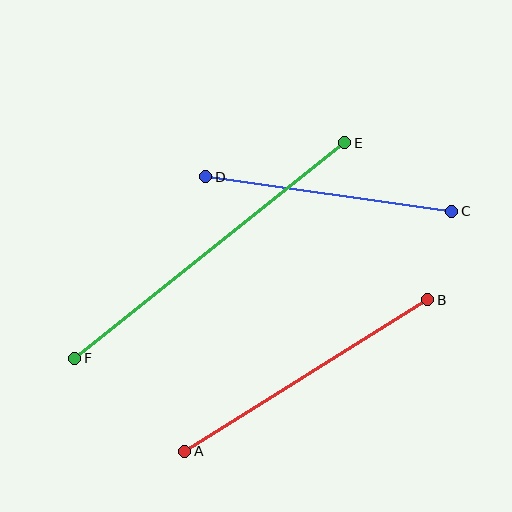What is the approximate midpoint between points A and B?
The midpoint is at approximately (306, 375) pixels.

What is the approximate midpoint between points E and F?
The midpoint is at approximately (210, 250) pixels.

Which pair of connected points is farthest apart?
Points E and F are farthest apart.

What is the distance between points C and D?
The distance is approximately 248 pixels.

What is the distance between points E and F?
The distance is approximately 346 pixels.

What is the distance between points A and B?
The distance is approximately 287 pixels.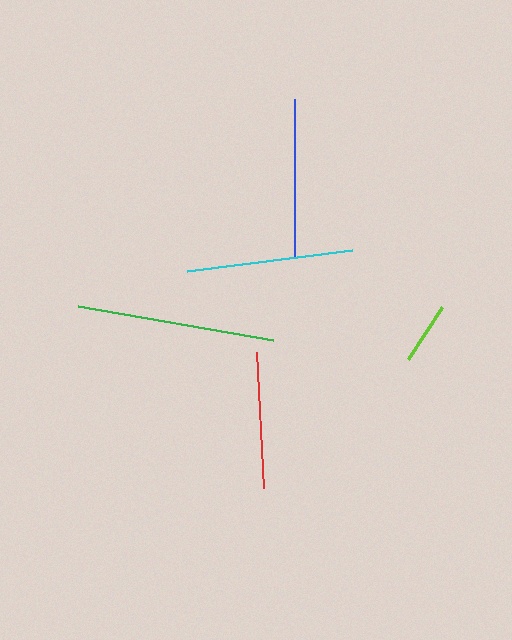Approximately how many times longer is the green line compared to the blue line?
The green line is approximately 1.3 times the length of the blue line.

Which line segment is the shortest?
The lime line is the shortest at approximately 62 pixels.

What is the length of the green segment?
The green segment is approximately 198 pixels long.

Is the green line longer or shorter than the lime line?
The green line is longer than the lime line.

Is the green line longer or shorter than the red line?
The green line is longer than the red line.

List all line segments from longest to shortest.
From longest to shortest: green, cyan, blue, red, lime.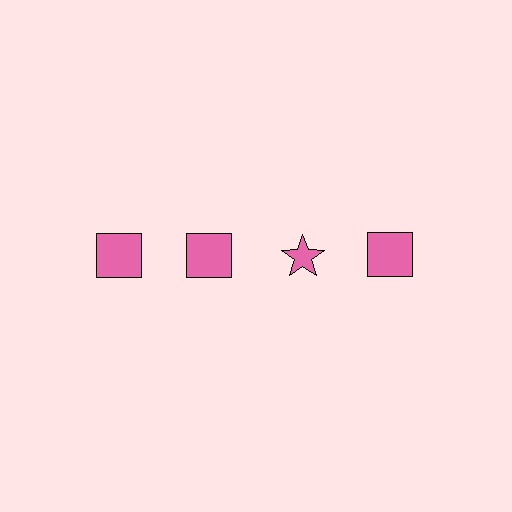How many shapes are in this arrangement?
There are 4 shapes arranged in a grid pattern.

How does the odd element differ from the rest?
It has a different shape: star instead of square.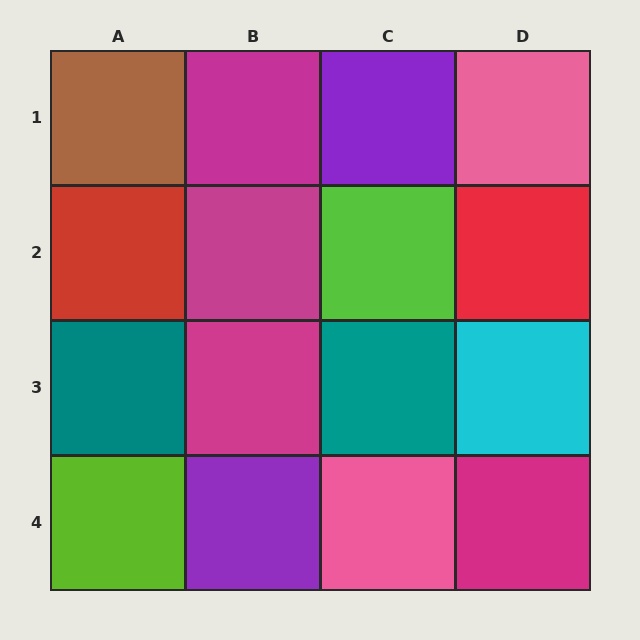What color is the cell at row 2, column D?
Red.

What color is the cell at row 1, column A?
Brown.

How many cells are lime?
2 cells are lime.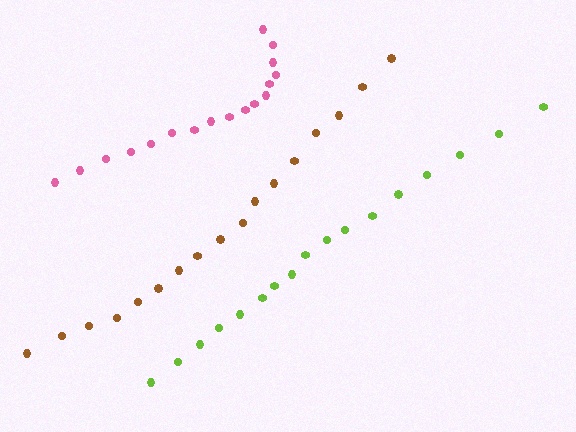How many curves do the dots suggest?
There are 3 distinct paths.